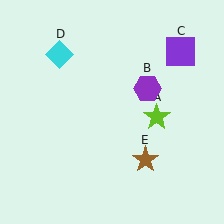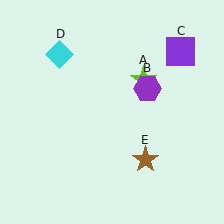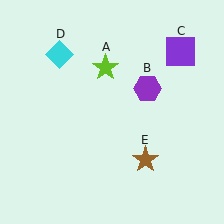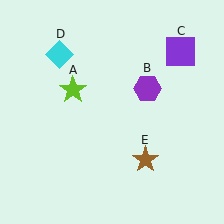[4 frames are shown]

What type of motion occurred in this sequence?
The lime star (object A) rotated counterclockwise around the center of the scene.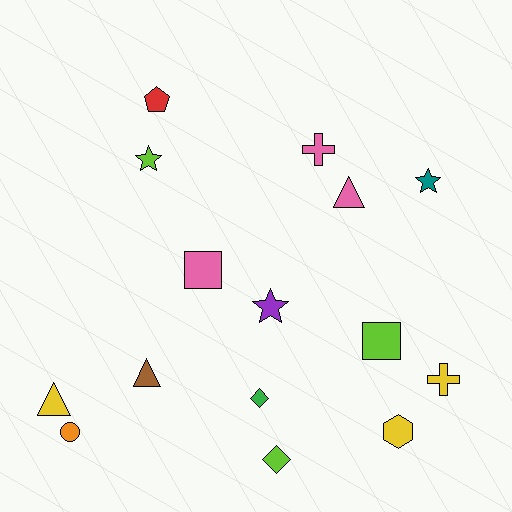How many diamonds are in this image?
There are 2 diamonds.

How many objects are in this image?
There are 15 objects.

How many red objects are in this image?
There is 1 red object.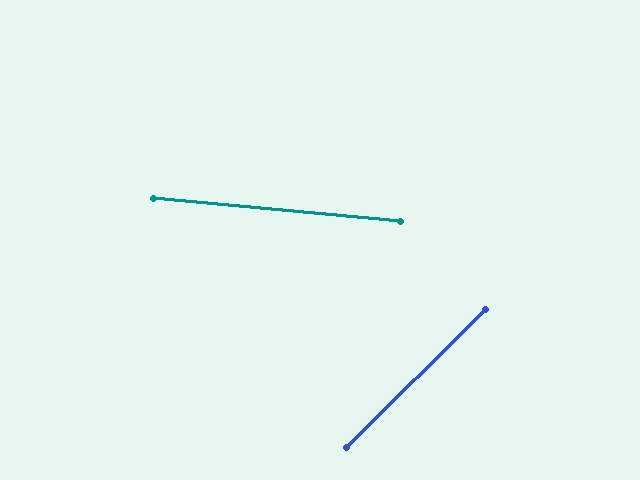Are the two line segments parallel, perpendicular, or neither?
Neither parallel nor perpendicular — they differ by about 50°.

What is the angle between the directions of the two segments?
Approximately 50 degrees.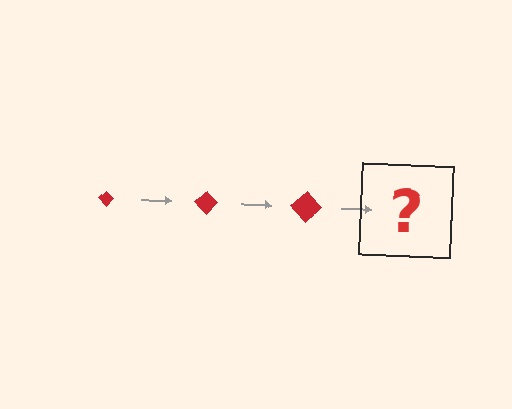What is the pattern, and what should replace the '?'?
The pattern is that the diamond gets progressively larger each step. The '?' should be a red diamond, larger than the previous one.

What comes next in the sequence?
The next element should be a red diamond, larger than the previous one.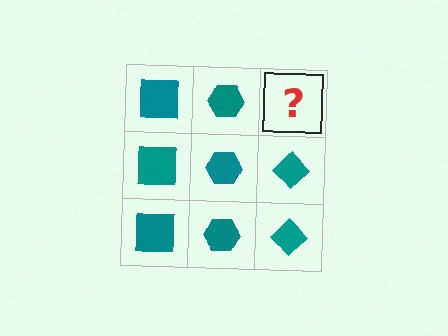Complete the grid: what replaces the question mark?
The question mark should be replaced with a teal diamond.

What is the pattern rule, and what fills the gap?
The rule is that each column has a consistent shape. The gap should be filled with a teal diamond.